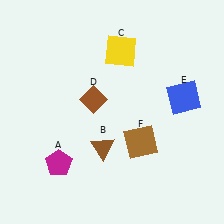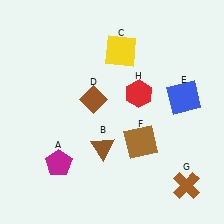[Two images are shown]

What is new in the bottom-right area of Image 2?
A brown cross (G) was added in the bottom-right area of Image 2.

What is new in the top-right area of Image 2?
A red hexagon (H) was added in the top-right area of Image 2.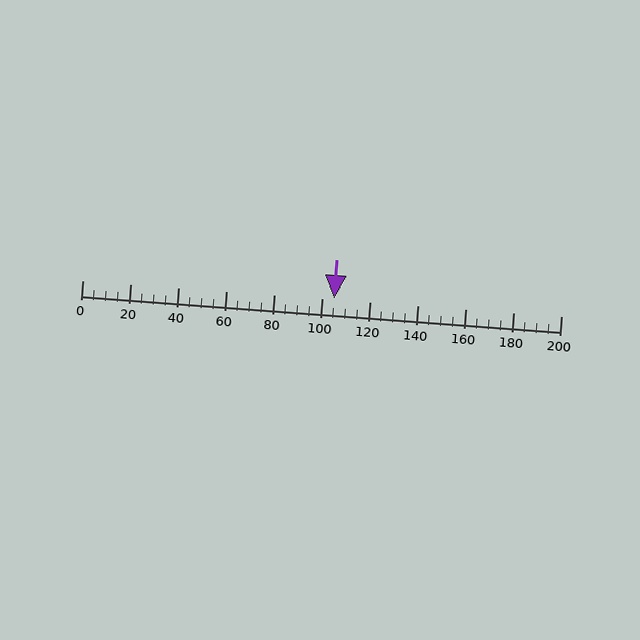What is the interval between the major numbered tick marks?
The major tick marks are spaced 20 units apart.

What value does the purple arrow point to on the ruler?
The purple arrow points to approximately 105.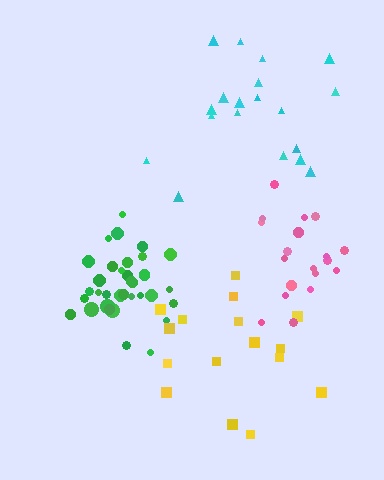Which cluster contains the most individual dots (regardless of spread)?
Green (35).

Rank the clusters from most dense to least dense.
green, pink, cyan, yellow.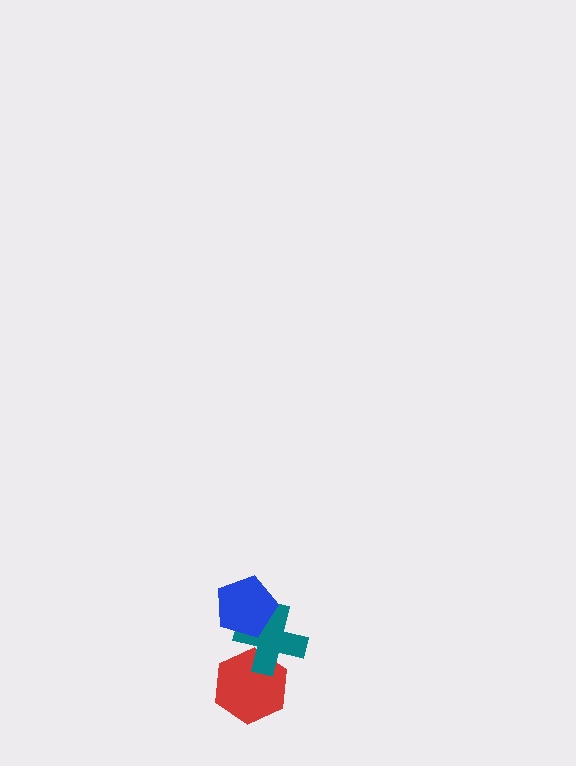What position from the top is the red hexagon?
The red hexagon is 3rd from the top.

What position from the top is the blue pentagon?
The blue pentagon is 1st from the top.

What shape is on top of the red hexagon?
The teal cross is on top of the red hexagon.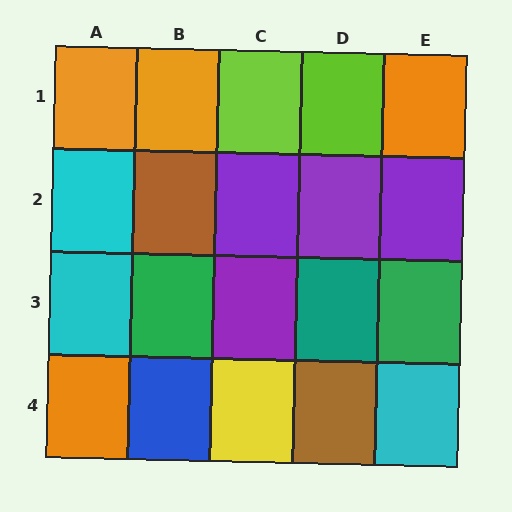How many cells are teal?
1 cell is teal.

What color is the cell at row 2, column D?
Purple.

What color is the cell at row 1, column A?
Orange.